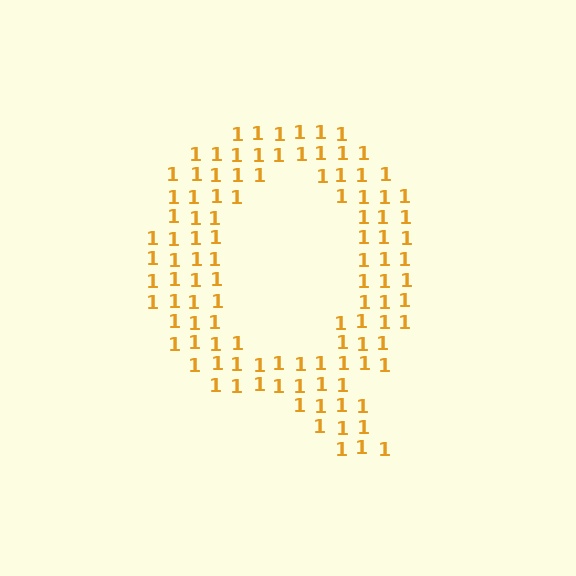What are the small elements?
The small elements are digit 1's.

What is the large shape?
The large shape is the letter Q.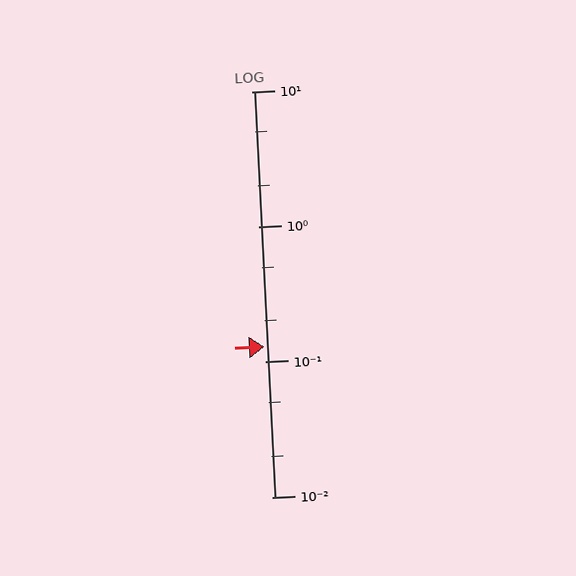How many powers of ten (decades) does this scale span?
The scale spans 3 decades, from 0.01 to 10.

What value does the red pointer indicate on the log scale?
The pointer indicates approximately 0.13.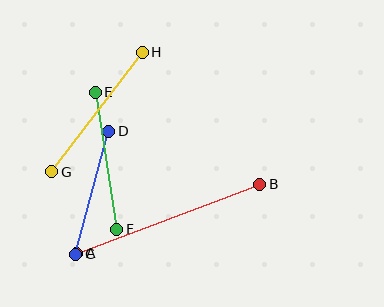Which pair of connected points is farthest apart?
Points A and B are farthest apart.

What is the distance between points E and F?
The distance is approximately 139 pixels.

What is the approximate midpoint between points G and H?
The midpoint is at approximately (97, 112) pixels.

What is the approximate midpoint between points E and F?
The midpoint is at approximately (106, 161) pixels.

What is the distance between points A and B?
The distance is approximately 195 pixels.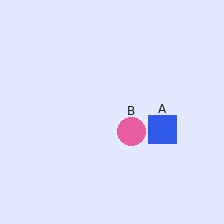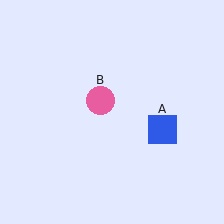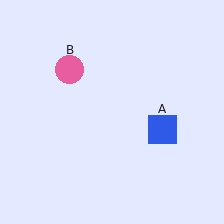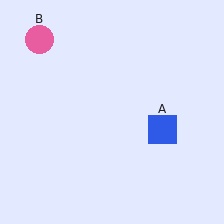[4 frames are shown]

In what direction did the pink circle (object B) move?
The pink circle (object B) moved up and to the left.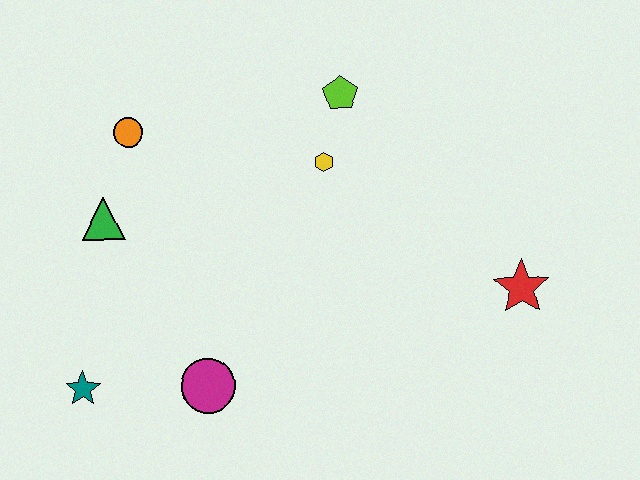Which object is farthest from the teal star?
The red star is farthest from the teal star.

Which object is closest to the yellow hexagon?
The lime pentagon is closest to the yellow hexagon.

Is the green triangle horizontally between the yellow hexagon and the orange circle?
No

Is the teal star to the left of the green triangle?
Yes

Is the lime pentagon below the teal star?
No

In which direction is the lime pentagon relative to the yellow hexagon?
The lime pentagon is above the yellow hexagon.